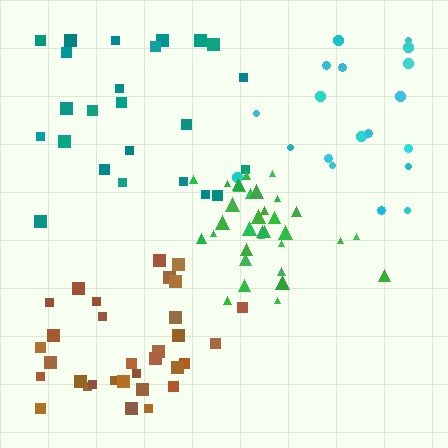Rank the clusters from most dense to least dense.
green, brown, cyan, teal.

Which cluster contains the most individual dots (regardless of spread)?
Green (35).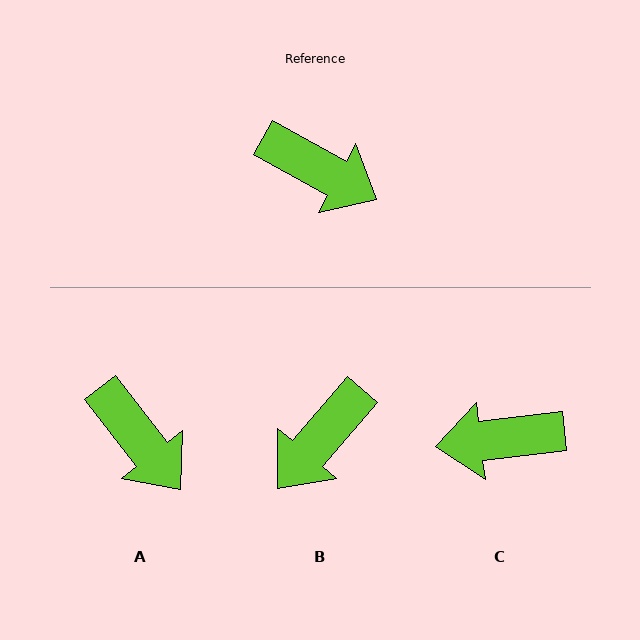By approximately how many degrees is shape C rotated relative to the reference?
Approximately 145 degrees clockwise.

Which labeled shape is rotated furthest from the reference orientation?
C, about 145 degrees away.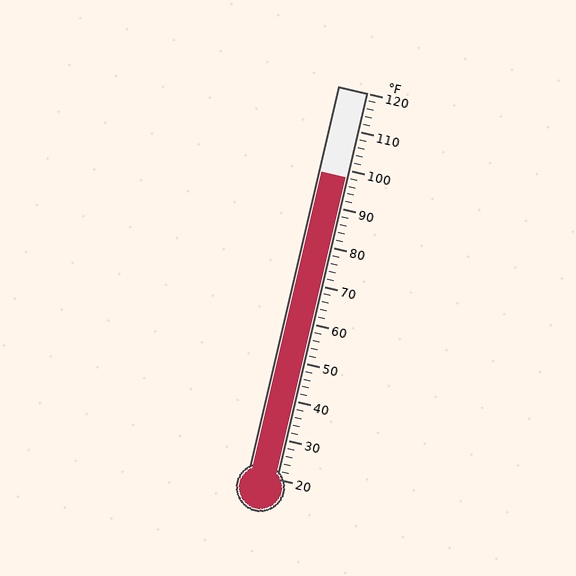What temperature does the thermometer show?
The thermometer shows approximately 98°F.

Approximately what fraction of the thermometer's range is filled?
The thermometer is filled to approximately 80% of its range.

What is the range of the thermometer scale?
The thermometer scale ranges from 20°F to 120°F.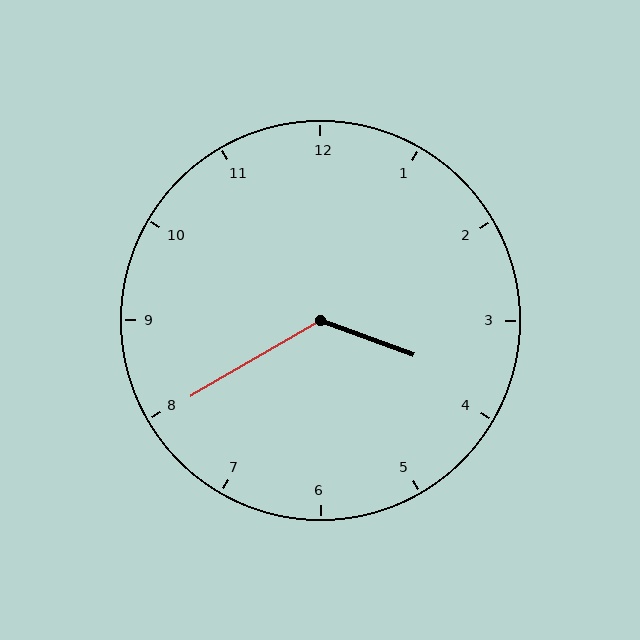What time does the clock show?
3:40.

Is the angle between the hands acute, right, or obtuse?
It is obtuse.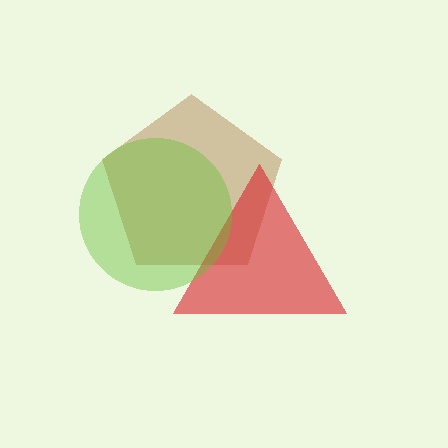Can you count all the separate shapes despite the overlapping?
Yes, there are 3 separate shapes.